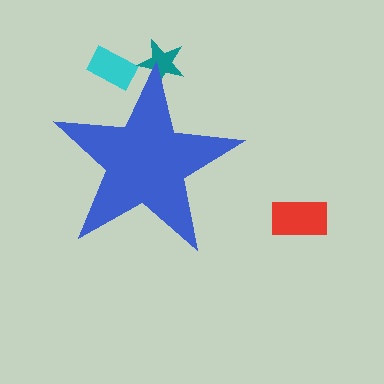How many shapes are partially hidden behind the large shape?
2 shapes are partially hidden.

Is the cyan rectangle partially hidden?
Yes, the cyan rectangle is partially hidden behind the blue star.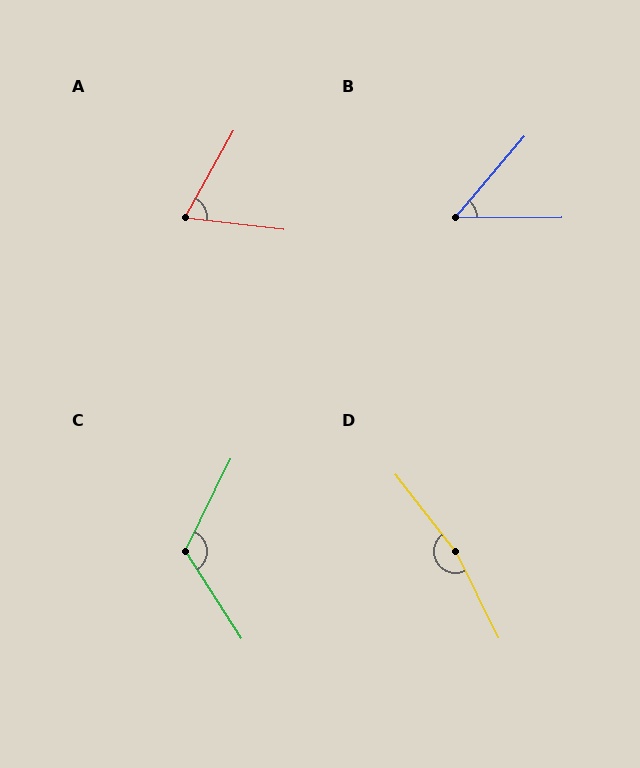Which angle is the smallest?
B, at approximately 50 degrees.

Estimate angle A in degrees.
Approximately 67 degrees.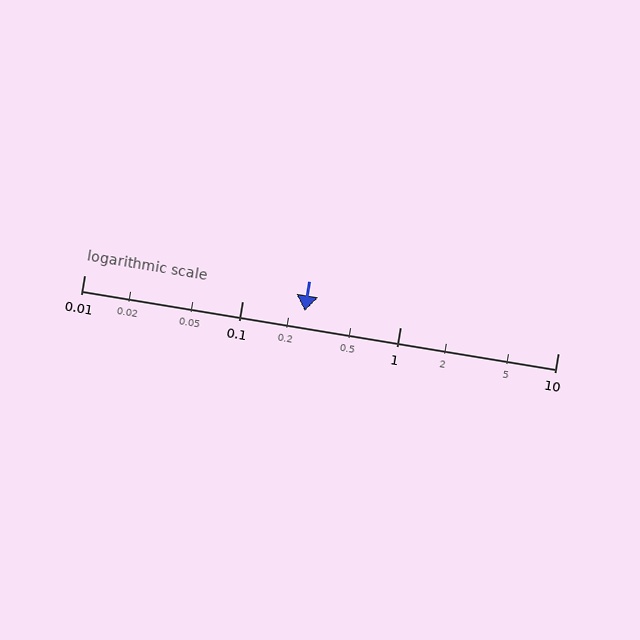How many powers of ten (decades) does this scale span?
The scale spans 3 decades, from 0.01 to 10.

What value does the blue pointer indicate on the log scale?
The pointer indicates approximately 0.25.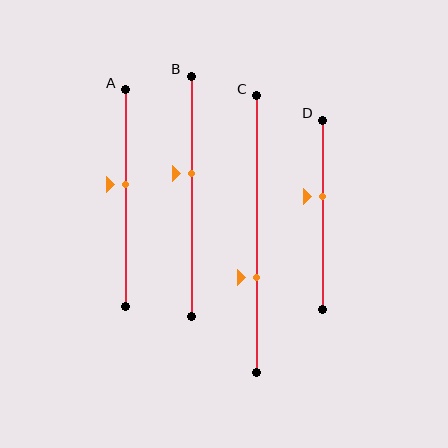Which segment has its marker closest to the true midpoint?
Segment A has its marker closest to the true midpoint.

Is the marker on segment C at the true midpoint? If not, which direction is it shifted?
No, the marker on segment C is shifted downward by about 16% of the segment length.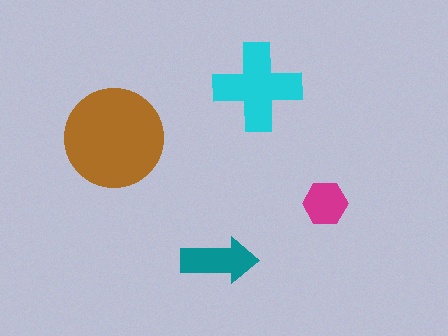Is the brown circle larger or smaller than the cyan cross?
Larger.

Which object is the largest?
The brown circle.